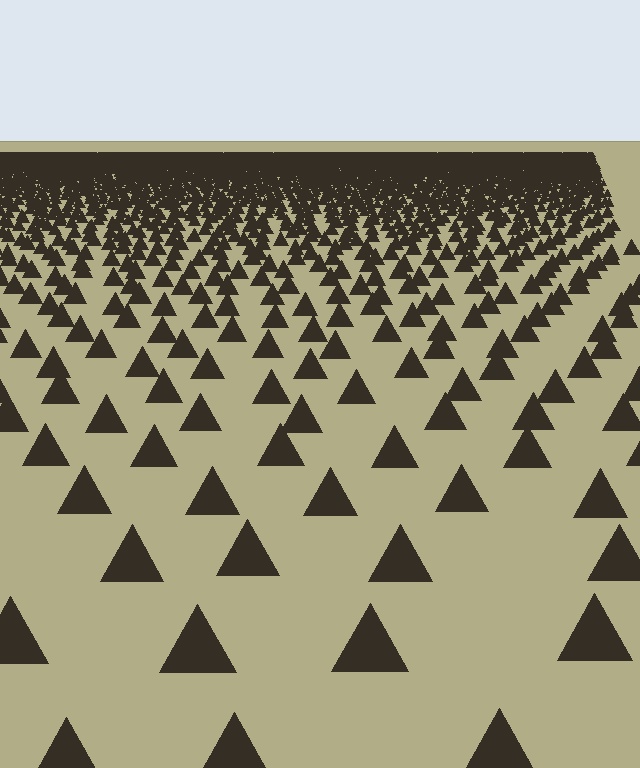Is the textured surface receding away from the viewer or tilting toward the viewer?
The surface is receding away from the viewer. Texture elements get smaller and denser toward the top.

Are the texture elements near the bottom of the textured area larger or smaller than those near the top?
Larger. Near the bottom, elements are closer to the viewer and appear at a bigger on-screen size.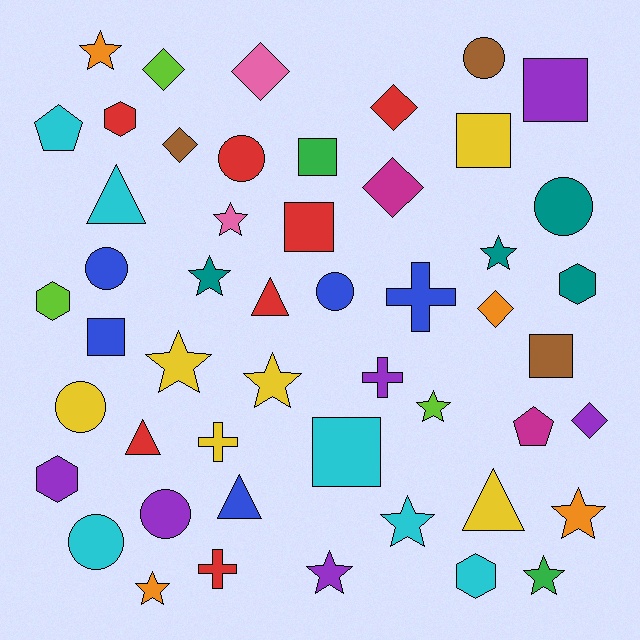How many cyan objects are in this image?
There are 6 cyan objects.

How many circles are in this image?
There are 8 circles.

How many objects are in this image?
There are 50 objects.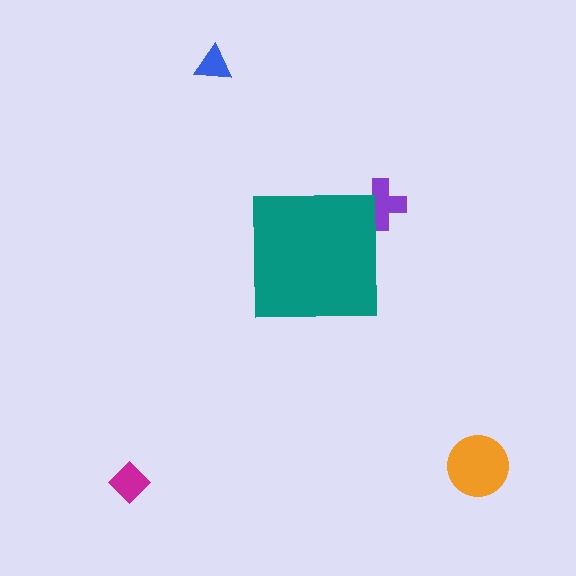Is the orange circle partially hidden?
No, the orange circle is fully visible.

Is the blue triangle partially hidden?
No, the blue triangle is fully visible.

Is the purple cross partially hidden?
Yes, the purple cross is partially hidden behind the teal square.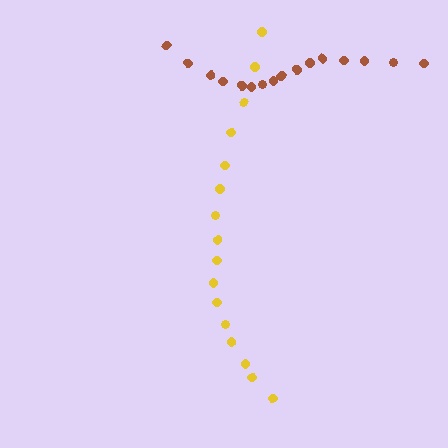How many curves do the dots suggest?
There are 2 distinct paths.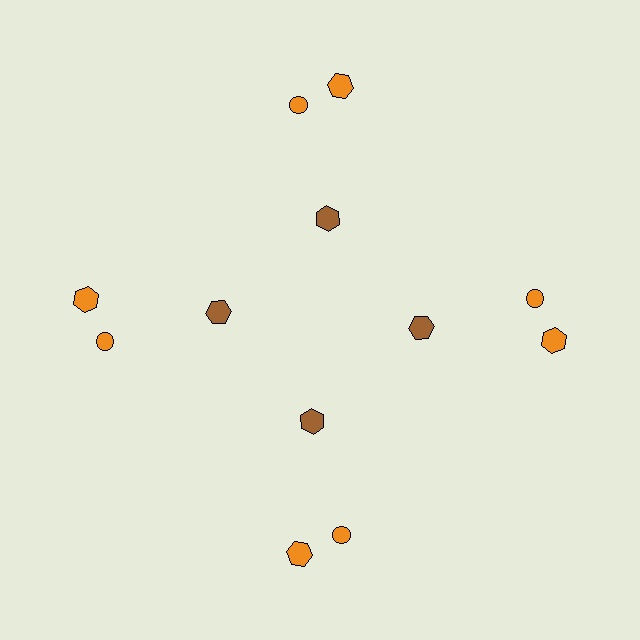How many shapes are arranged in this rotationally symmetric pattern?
There are 12 shapes, arranged in 4 groups of 3.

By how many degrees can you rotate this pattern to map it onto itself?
The pattern maps onto itself every 90 degrees of rotation.